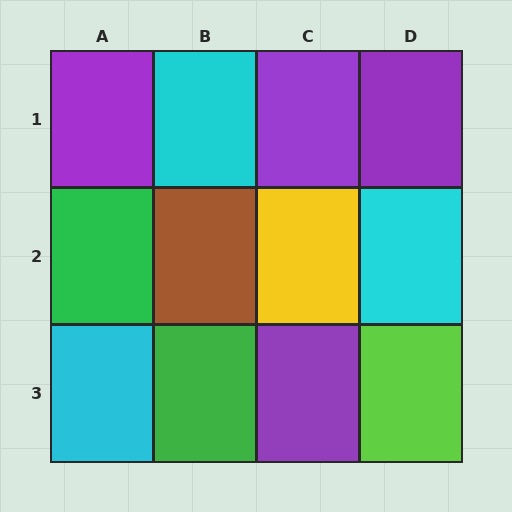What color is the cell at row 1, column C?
Purple.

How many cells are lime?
1 cell is lime.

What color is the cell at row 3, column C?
Purple.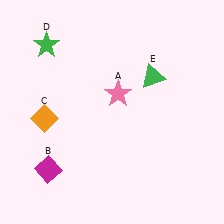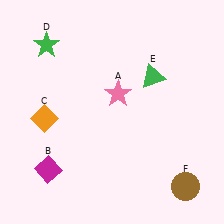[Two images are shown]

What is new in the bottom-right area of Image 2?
A brown circle (F) was added in the bottom-right area of Image 2.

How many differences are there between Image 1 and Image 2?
There is 1 difference between the two images.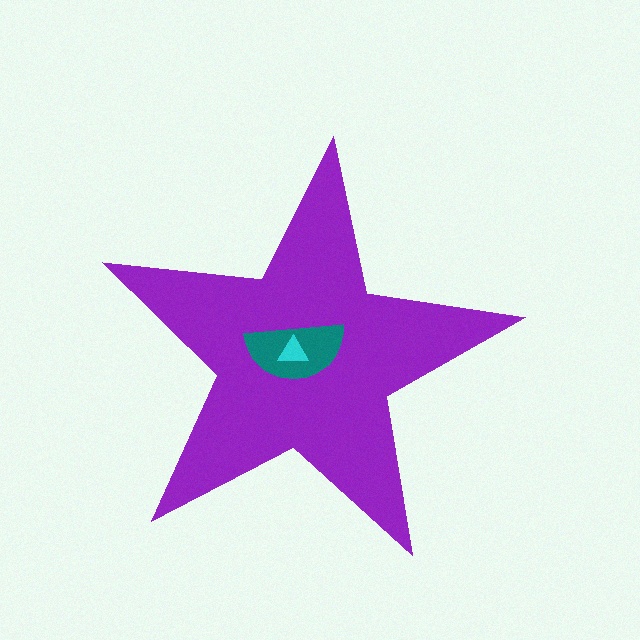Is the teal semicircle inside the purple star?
Yes.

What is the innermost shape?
The cyan triangle.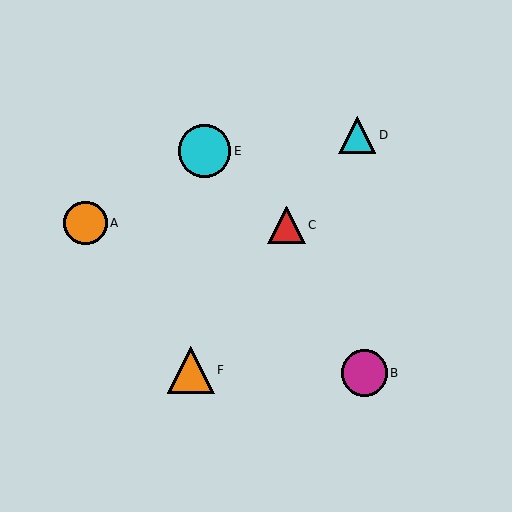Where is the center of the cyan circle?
The center of the cyan circle is at (205, 151).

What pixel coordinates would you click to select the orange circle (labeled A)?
Click at (86, 223) to select the orange circle A.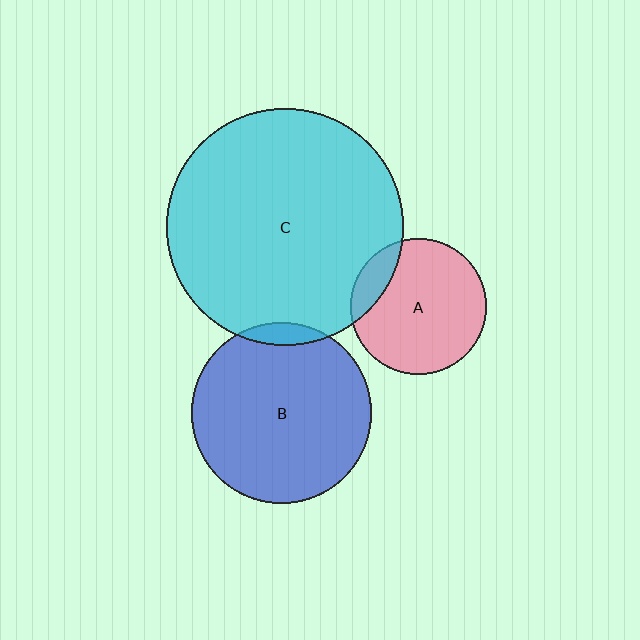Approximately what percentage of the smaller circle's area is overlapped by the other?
Approximately 5%.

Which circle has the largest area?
Circle C (cyan).